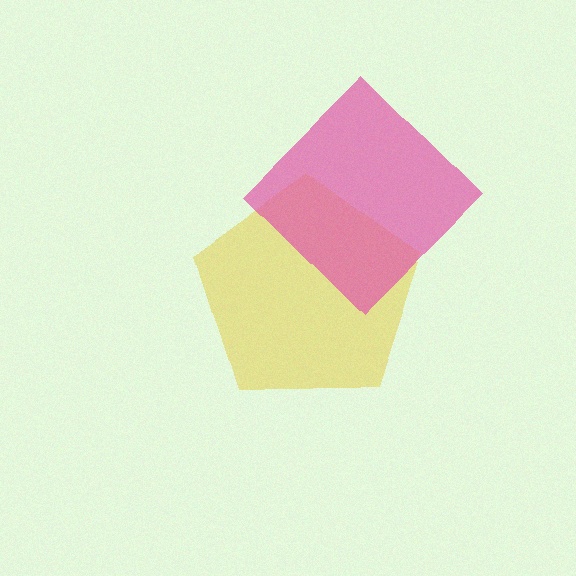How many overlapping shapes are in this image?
There are 2 overlapping shapes in the image.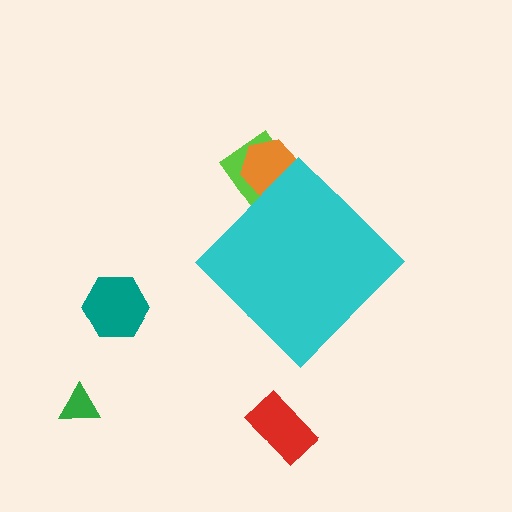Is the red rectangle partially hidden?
No, the red rectangle is fully visible.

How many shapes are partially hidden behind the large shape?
2 shapes are partially hidden.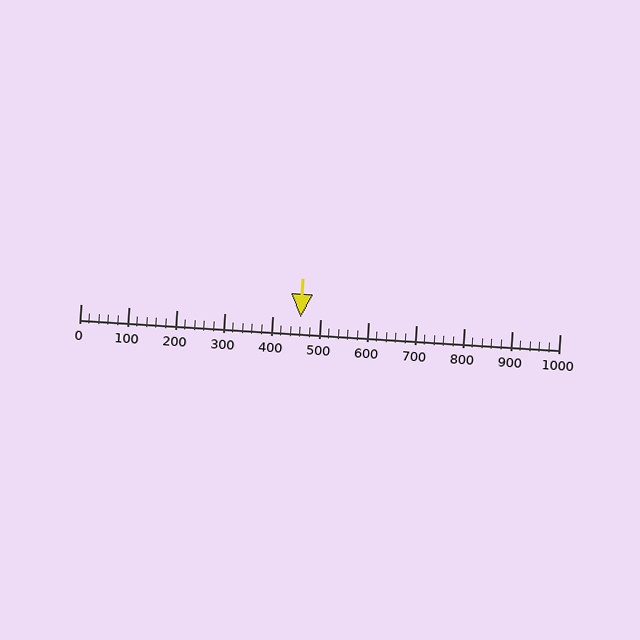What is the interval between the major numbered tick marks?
The major tick marks are spaced 100 units apart.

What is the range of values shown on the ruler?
The ruler shows values from 0 to 1000.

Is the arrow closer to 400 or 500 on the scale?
The arrow is closer to 500.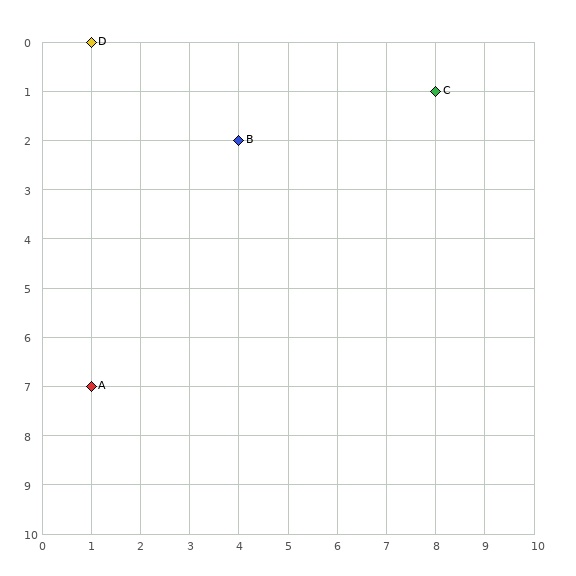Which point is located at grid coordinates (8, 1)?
Point C is at (8, 1).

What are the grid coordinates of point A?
Point A is at grid coordinates (1, 7).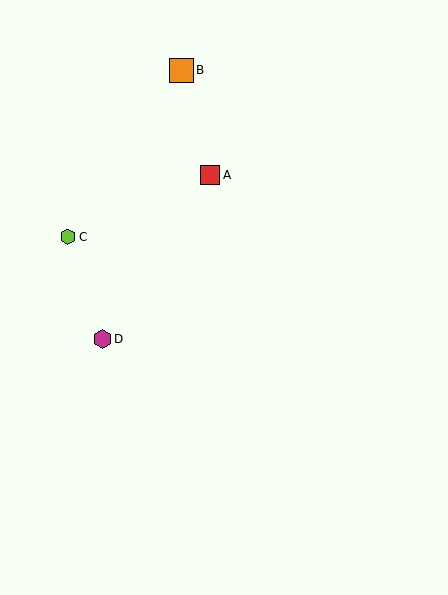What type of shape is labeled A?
Shape A is a red square.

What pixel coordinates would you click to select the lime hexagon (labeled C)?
Click at (68, 237) to select the lime hexagon C.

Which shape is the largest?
The orange square (labeled B) is the largest.